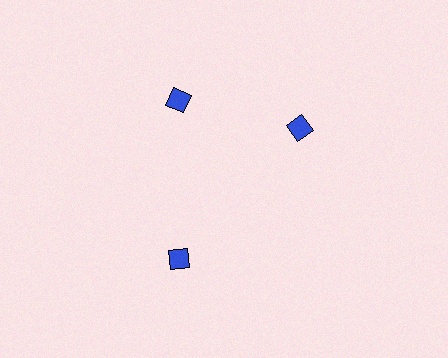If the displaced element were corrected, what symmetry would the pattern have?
It would have 3-fold rotational symmetry — the pattern would map onto itself every 120 degrees.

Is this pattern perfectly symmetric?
No. The 3 blue diamonds are arranged in a ring, but one element near the 3 o'clock position is rotated out of alignment along the ring, breaking the 3-fold rotational symmetry.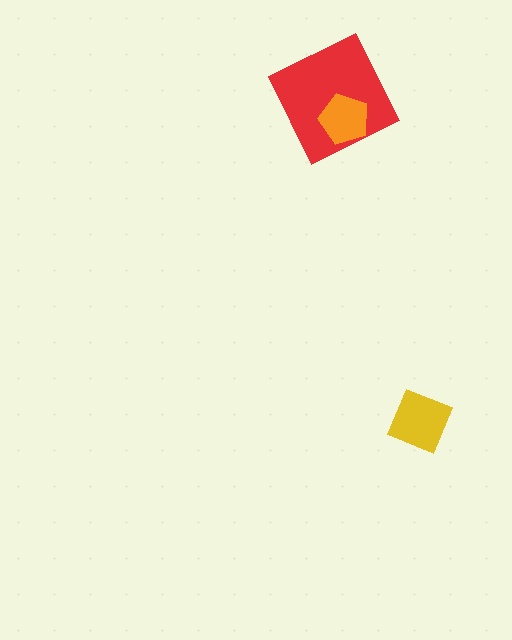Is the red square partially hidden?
Yes, it is partially covered by another shape.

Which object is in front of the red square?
The orange pentagon is in front of the red square.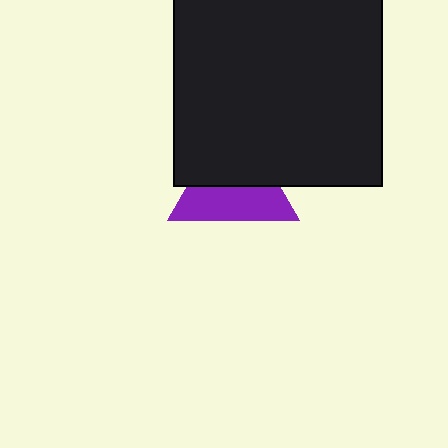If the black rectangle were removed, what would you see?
You would see the complete purple triangle.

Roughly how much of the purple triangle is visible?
About half of it is visible (roughly 50%).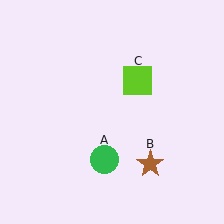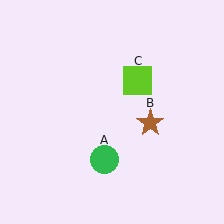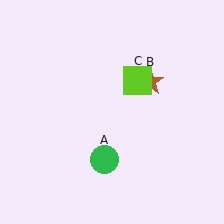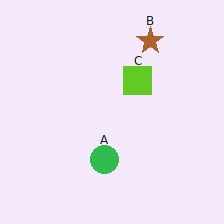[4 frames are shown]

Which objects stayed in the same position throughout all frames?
Green circle (object A) and lime square (object C) remained stationary.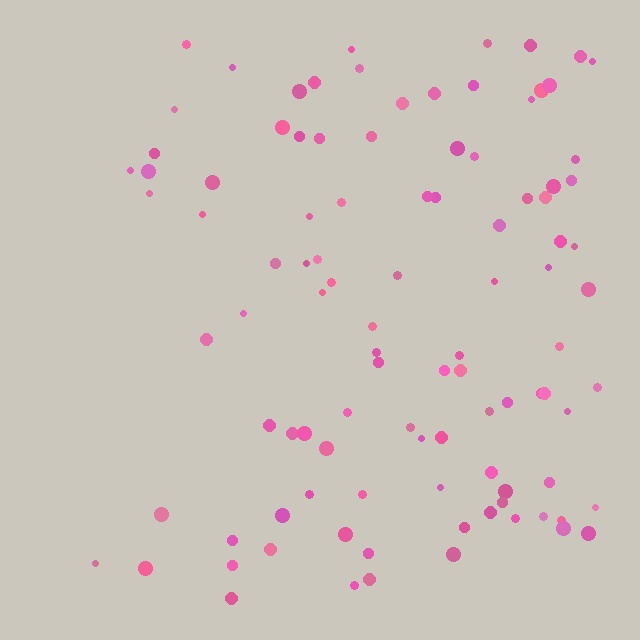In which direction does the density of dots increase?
From left to right, with the right side densest.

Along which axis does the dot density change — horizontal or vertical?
Horizontal.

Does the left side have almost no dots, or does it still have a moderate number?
Still a moderate number, just noticeably fewer than the right.